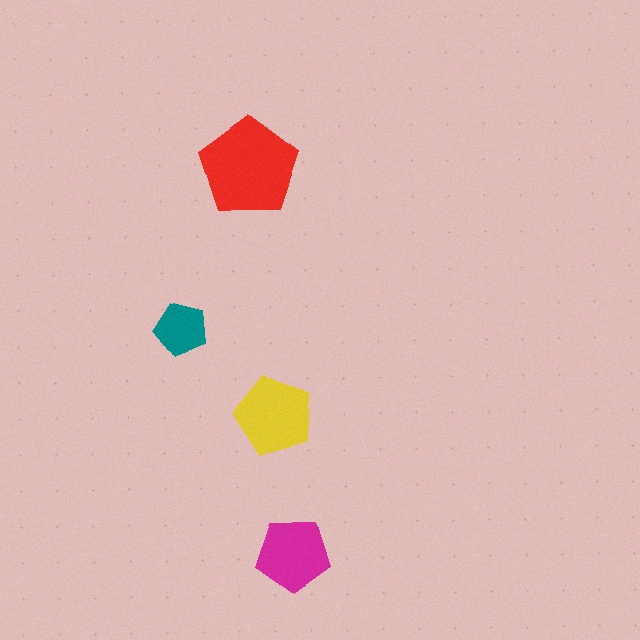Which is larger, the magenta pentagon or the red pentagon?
The red one.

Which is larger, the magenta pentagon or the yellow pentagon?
The yellow one.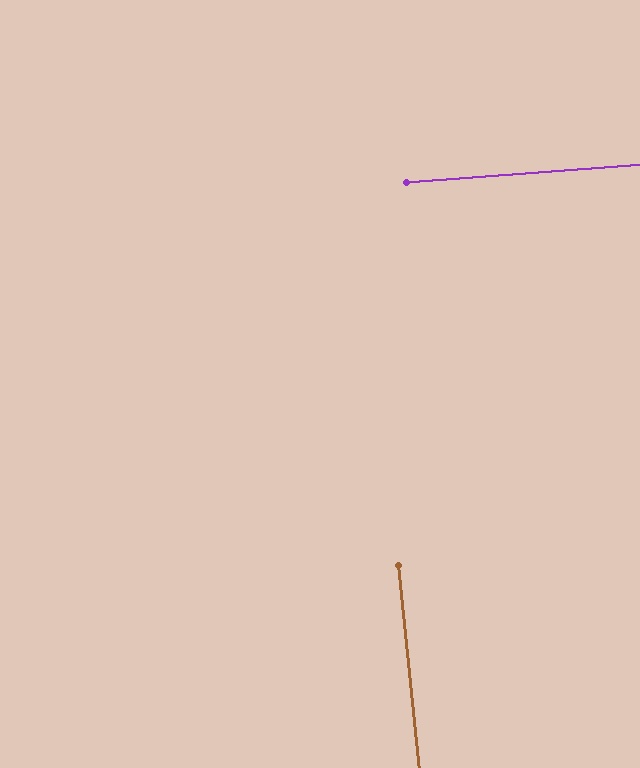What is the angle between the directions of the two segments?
Approximately 88 degrees.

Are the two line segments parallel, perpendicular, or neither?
Perpendicular — they meet at approximately 88°.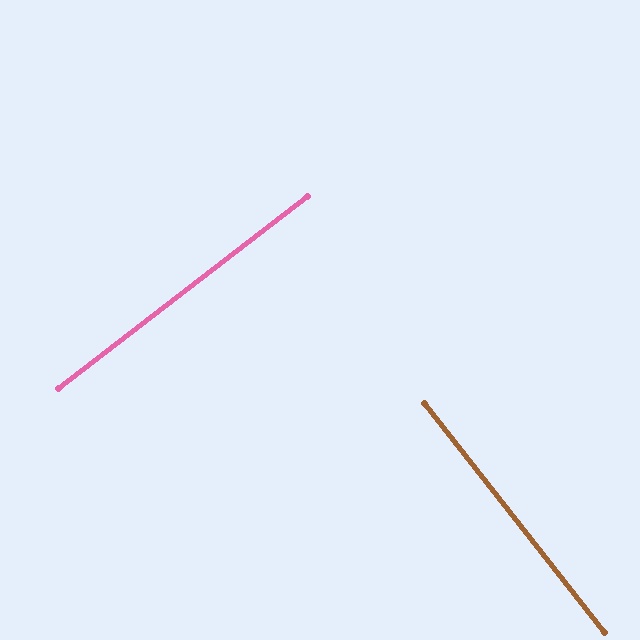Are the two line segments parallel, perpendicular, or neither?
Perpendicular — they meet at approximately 90°.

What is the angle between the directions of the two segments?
Approximately 90 degrees.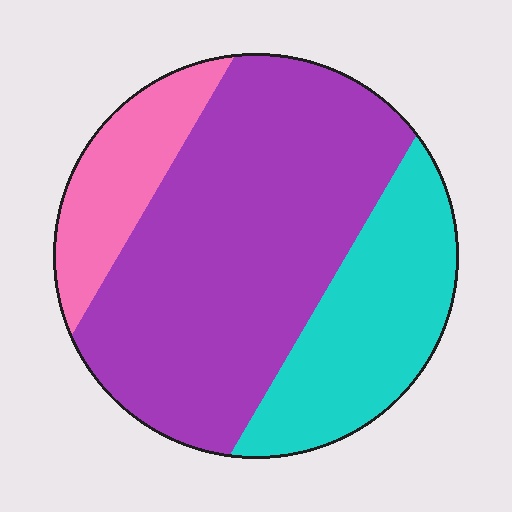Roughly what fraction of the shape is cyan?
Cyan covers roughly 25% of the shape.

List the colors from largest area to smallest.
From largest to smallest: purple, cyan, pink.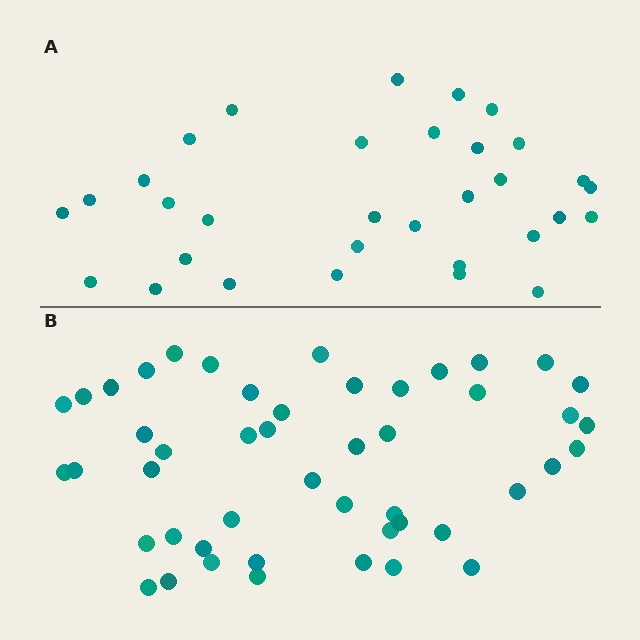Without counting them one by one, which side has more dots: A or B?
Region B (the bottom region) has more dots.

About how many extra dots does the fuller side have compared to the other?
Region B has approximately 15 more dots than region A.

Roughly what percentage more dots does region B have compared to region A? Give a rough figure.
About 50% more.